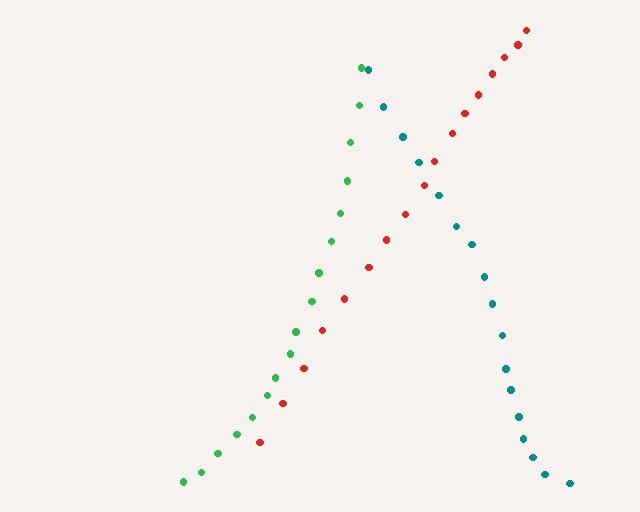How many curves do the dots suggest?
There are 3 distinct paths.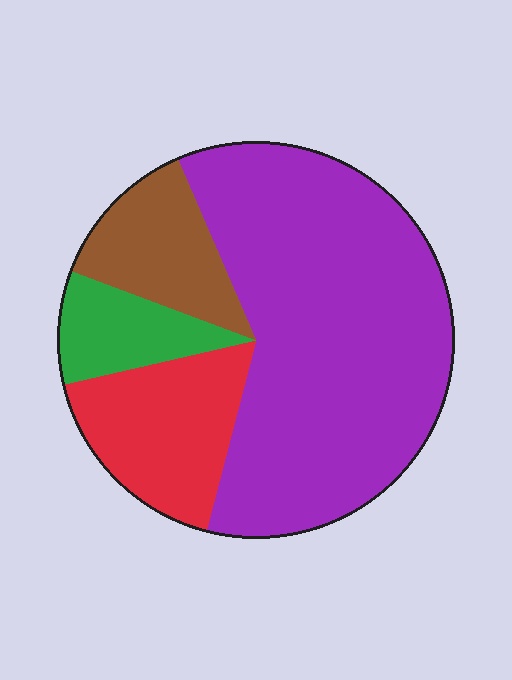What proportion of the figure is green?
Green takes up about one tenth (1/10) of the figure.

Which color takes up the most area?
Purple, at roughly 60%.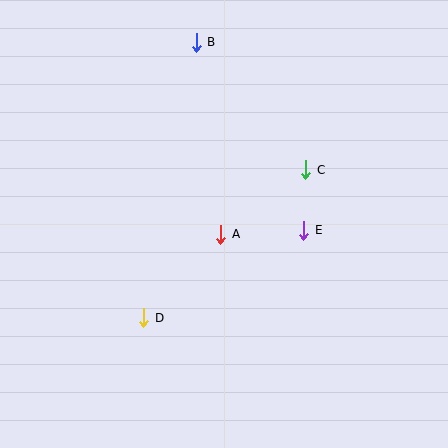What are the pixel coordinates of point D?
Point D is at (144, 318).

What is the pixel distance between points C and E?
The distance between C and E is 60 pixels.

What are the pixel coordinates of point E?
Point E is at (304, 230).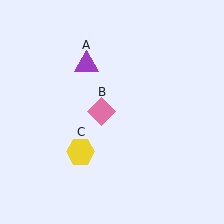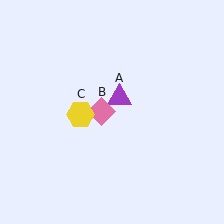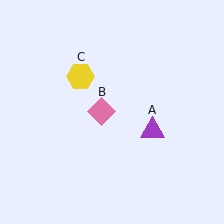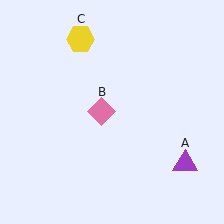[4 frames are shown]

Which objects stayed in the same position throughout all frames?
Pink diamond (object B) remained stationary.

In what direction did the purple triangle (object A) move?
The purple triangle (object A) moved down and to the right.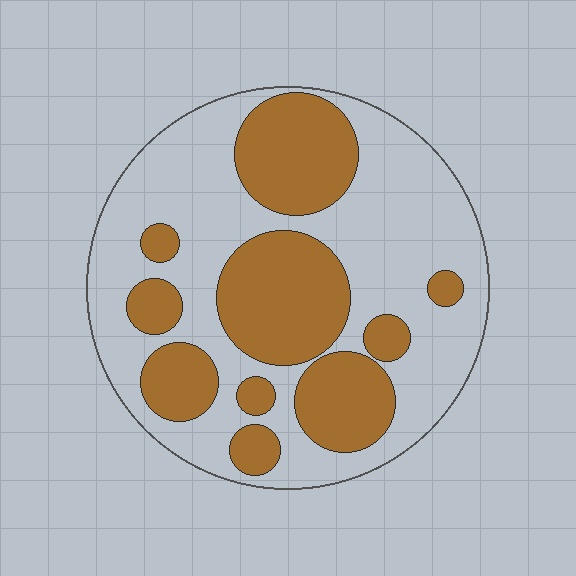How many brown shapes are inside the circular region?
10.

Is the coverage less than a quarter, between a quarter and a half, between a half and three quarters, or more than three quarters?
Between a quarter and a half.